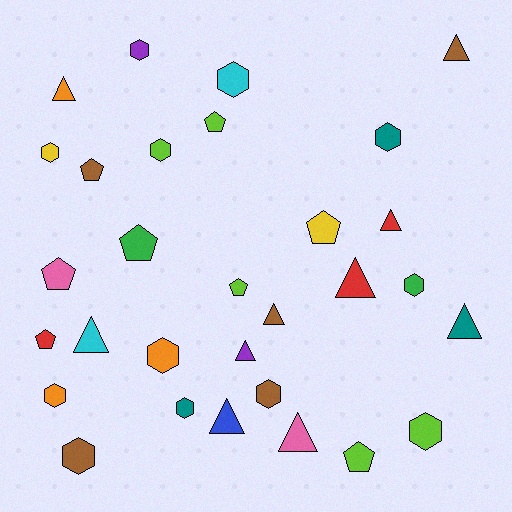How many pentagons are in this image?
There are 8 pentagons.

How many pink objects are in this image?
There are 2 pink objects.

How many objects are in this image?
There are 30 objects.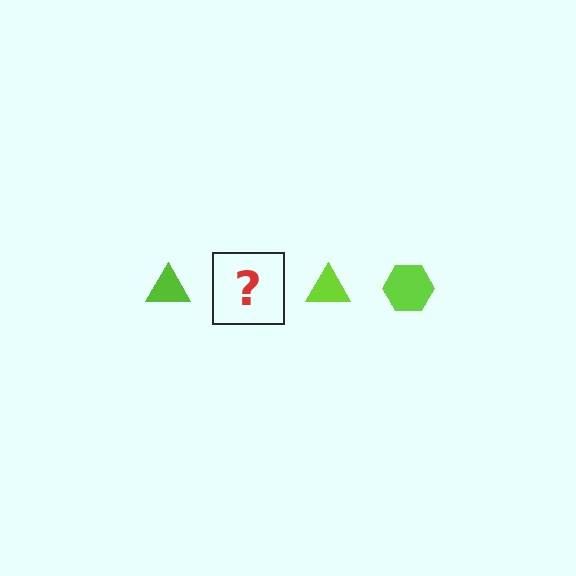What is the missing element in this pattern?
The missing element is a lime hexagon.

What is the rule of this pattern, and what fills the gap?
The rule is that the pattern cycles through triangle, hexagon shapes in lime. The gap should be filled with a lime hexagon.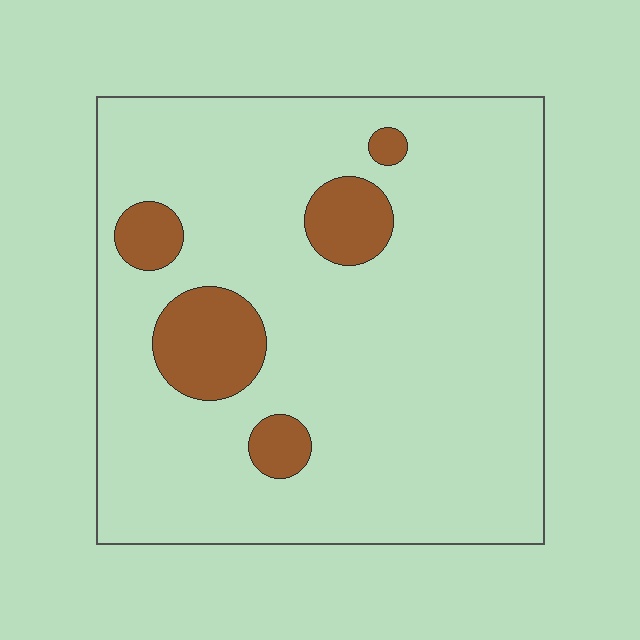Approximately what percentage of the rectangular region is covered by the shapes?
Approximately 10%.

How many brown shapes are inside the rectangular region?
5.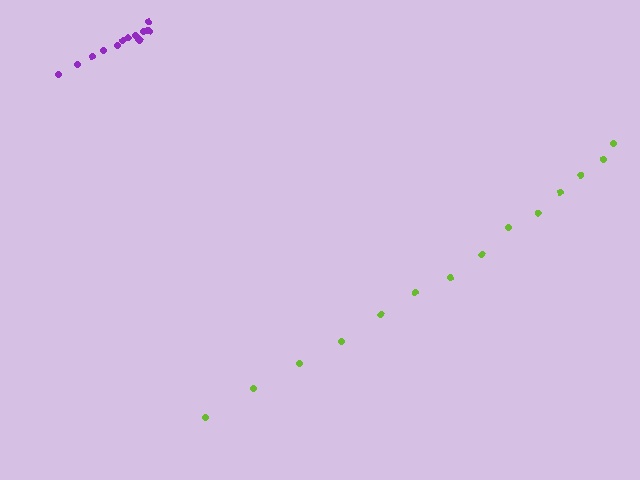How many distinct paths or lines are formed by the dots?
There are 2 distinct paths.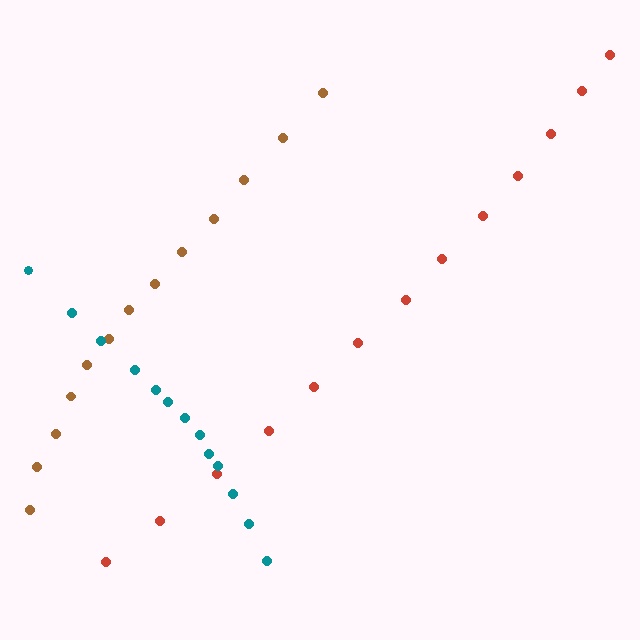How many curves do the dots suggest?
There are 3 distinct paths.